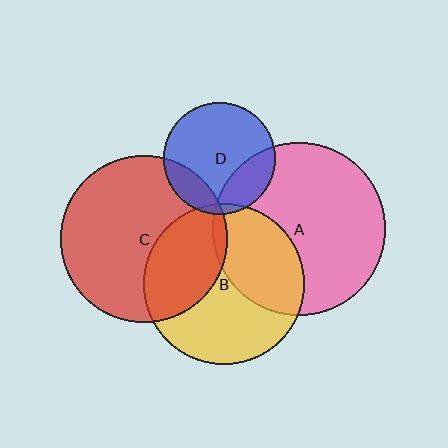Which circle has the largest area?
Circle A (pink).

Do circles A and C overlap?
Yes.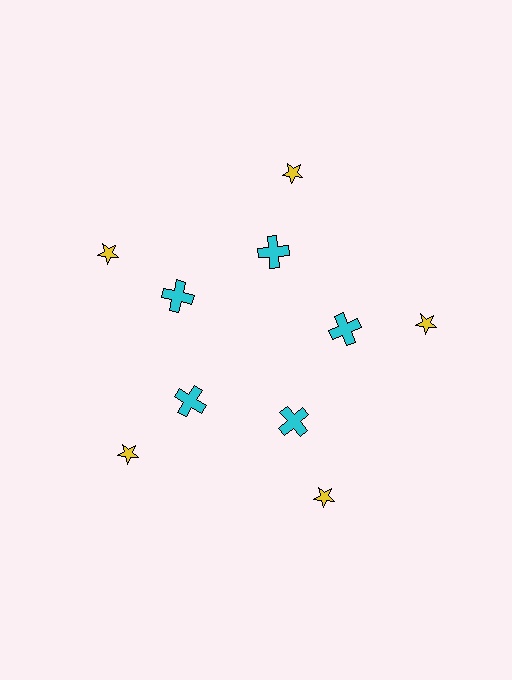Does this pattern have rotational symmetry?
Yes, this pattern has 5-fold rotational symmetry. It looks the same after rotating 72 degrees around the center.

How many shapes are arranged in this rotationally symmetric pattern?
There are 10 shapes, arranged in 5 groups of 2.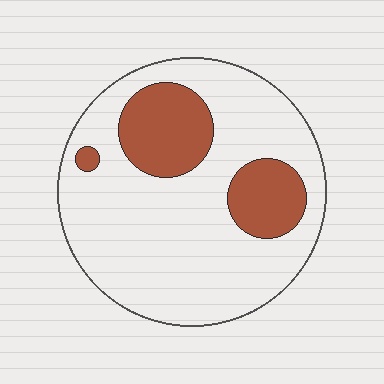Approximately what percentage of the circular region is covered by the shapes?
Approximately 20%.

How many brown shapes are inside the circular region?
3.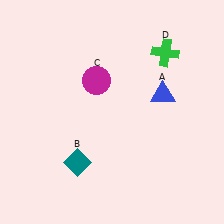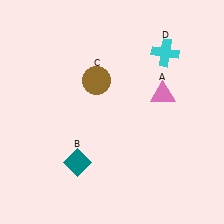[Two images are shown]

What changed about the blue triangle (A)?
In Image 1, A is blue. In Image 2, it changed to pink.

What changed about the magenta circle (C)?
In Image 1, C is magenta. In Image 2, it changed to brown.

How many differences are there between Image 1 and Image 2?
There are 3 differences between the two images.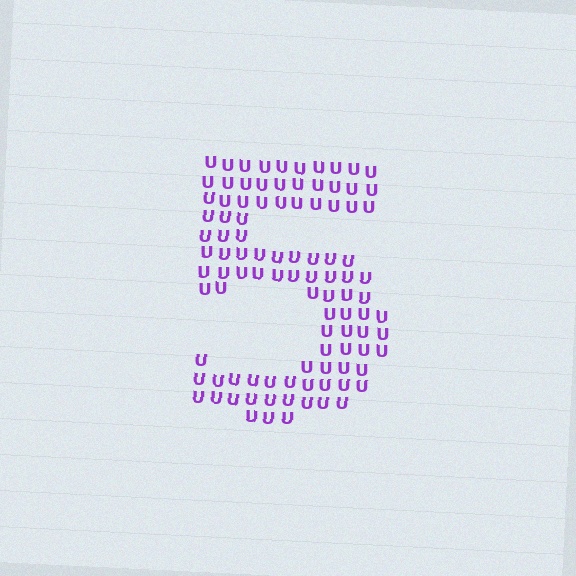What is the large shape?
The large shape is the digit 5.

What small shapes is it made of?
It is made of small letter U's.